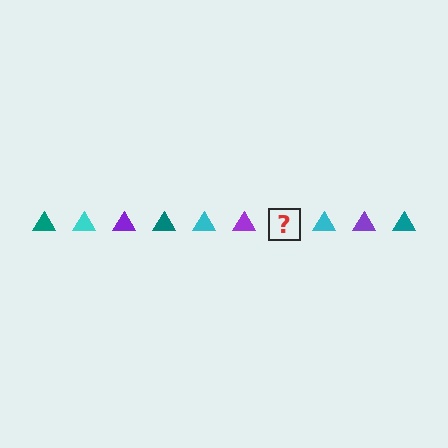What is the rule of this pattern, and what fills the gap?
The rule is that the pattern cycles through teal, cyan, purple triangles. The gap should be filled with a teal triangle.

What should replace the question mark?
The question mark should be replaced with a teal triangle.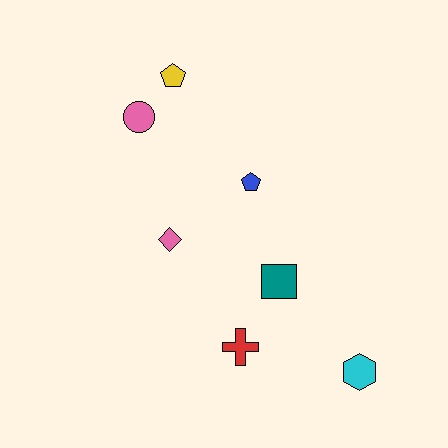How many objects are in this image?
There are 7 objects.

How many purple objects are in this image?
There are no purple objects.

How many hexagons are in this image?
There is 1 hexagon.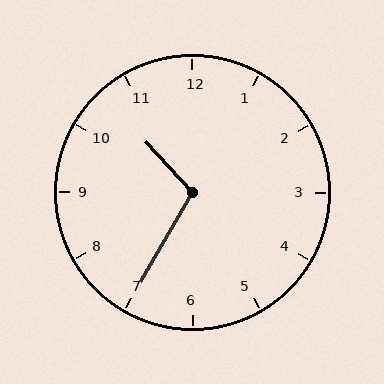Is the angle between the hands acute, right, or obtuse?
It is obtuse.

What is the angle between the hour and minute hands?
Approximately 108 degrees.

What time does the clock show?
10:35.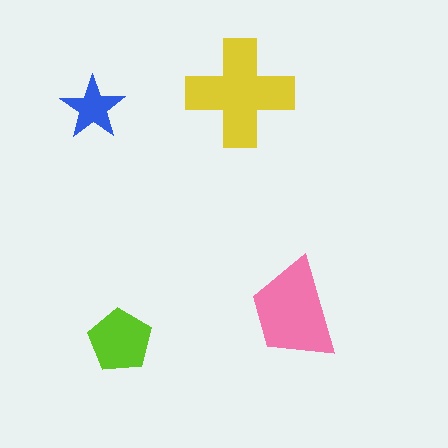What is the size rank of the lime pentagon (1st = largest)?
3rd.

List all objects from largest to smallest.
The yellow cross, the pink trapezoid, the lime pentagon, the blue star.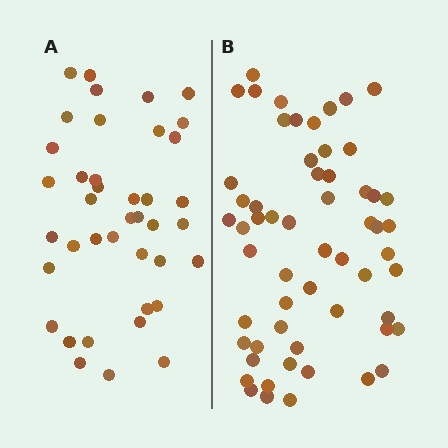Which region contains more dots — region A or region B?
Region B (the right region) has more dots.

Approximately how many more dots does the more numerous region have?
Region B has approximately 20 more dots than region A.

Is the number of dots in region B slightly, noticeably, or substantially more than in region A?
Region B has substantially more. The ratio is roughly 1.4 to 1.